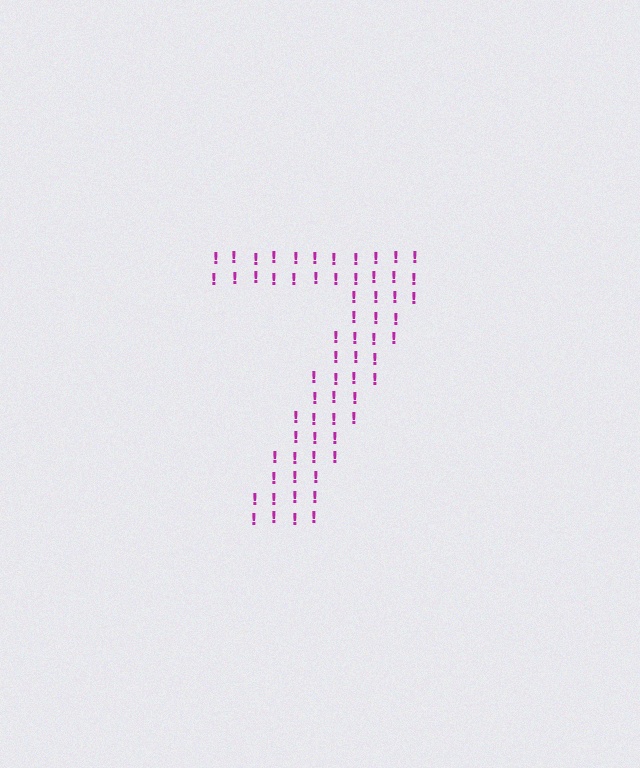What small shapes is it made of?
It is made of small exclamation marks.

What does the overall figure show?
The overall figure shows the digit 7.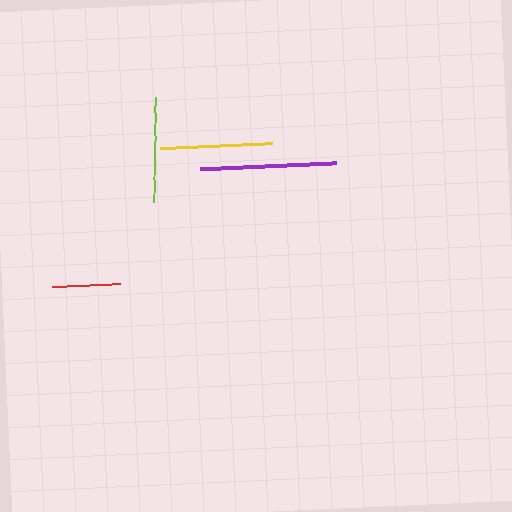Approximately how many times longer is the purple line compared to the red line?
The purple line is approximately 2.0 times the length of the red line.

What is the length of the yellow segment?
The yellow segment is approximately 112 pixels long.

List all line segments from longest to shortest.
From longest to shortest: purple, yellow, lime, red.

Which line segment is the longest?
The purple line is the longest at approximately 137 pixels.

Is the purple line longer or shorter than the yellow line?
The purple line is longer than the yellow line.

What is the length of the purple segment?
The purple segment is approximately 137 pixels long.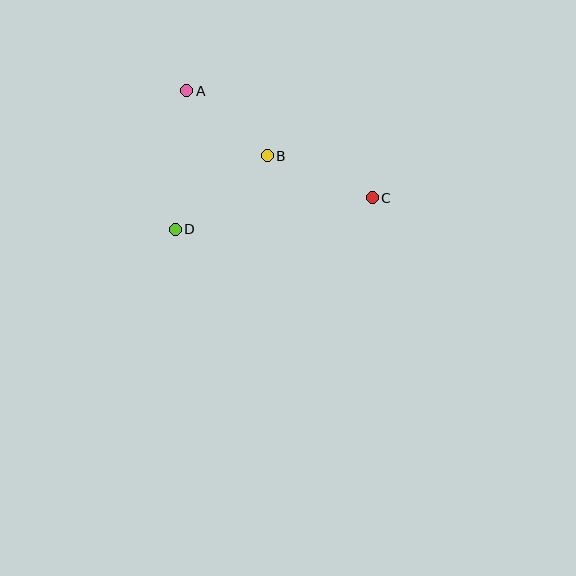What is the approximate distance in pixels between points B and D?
The distance between B and D is approximately 118 pixels.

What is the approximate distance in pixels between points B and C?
The distance between B and C is approximately 113 pixels.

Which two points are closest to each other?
Points A and B are closest to each other.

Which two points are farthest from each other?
Points A and C are farthest from each other.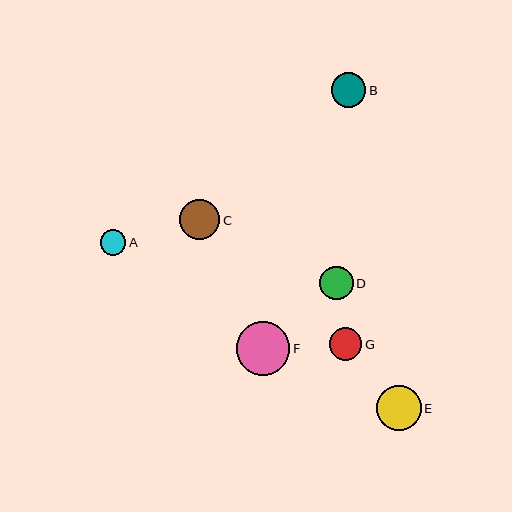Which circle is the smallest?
Circle A is the smallest with a size of approximately 25 pixels.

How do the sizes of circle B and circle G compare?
Circle B and circle G are approximately the same size.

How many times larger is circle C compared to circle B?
Circle C is approximately 1.2 times the size of circle B.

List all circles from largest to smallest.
From largest to smallest: F, E, C, B, D, G, A.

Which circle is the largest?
Circle F is the largest with a size of approximately 54 pixels.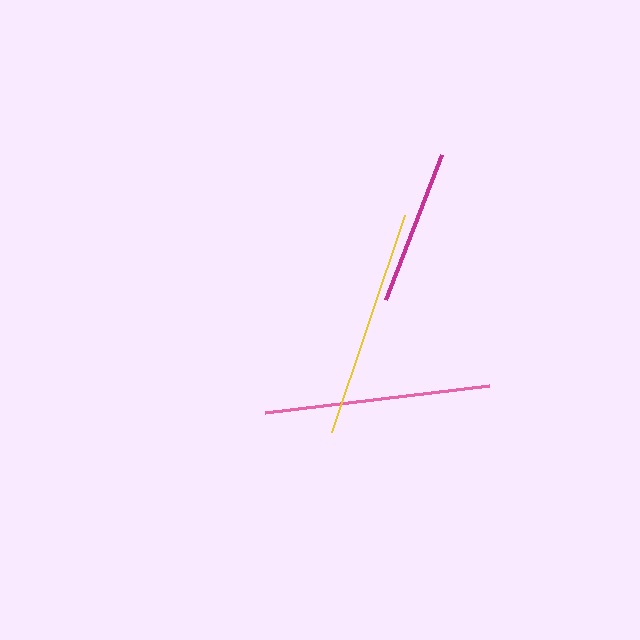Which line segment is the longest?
The yellow line is the longest at approximately 230 pixels.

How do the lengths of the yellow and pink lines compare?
The yellow and pink lines are approximately the same length.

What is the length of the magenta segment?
The magenta segment is approximately 156 pixels long.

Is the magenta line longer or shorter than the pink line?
The pink line is longer than the magenta line.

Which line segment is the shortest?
The magenta line is the shortest at approximately 156 pixels.